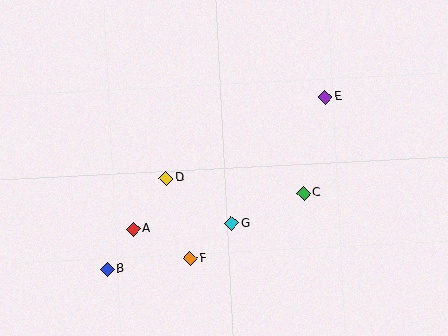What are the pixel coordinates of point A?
Point A is at (133, 229).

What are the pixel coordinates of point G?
Point G is at (231, 223).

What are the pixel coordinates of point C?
Point C is at (304, 193).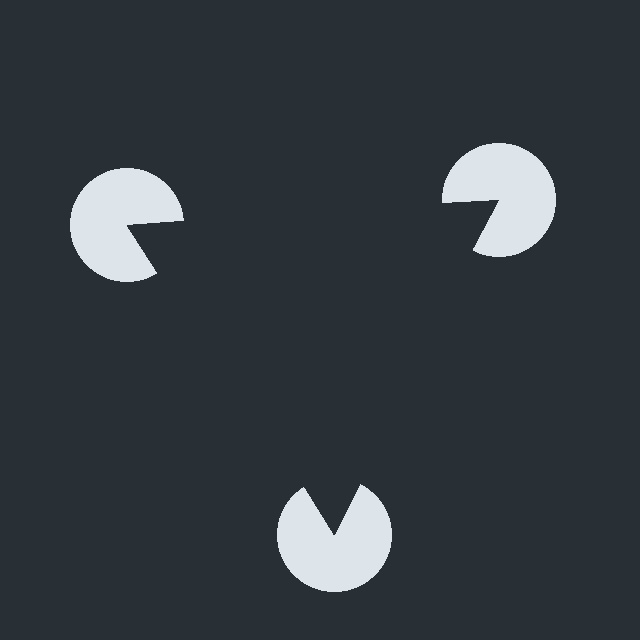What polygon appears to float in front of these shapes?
An illusory triangle — its edges are inferred from the aligned wedge cuts in the pac-man discs, not physically drawn.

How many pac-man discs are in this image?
There are 3 — one at each vertex of the illusory triangle.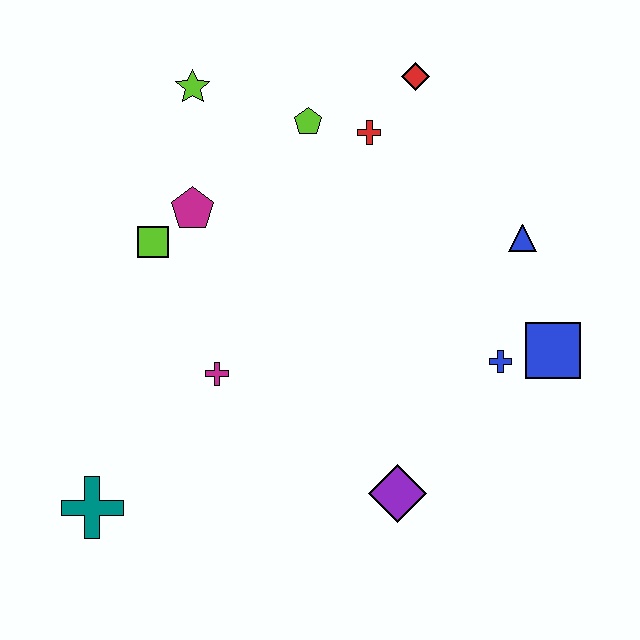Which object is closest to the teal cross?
The magenta cross is closest to the teal cross.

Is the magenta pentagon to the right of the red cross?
No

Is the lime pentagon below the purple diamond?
No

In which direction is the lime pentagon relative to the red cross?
The lime pentagon is to the left of the red cross.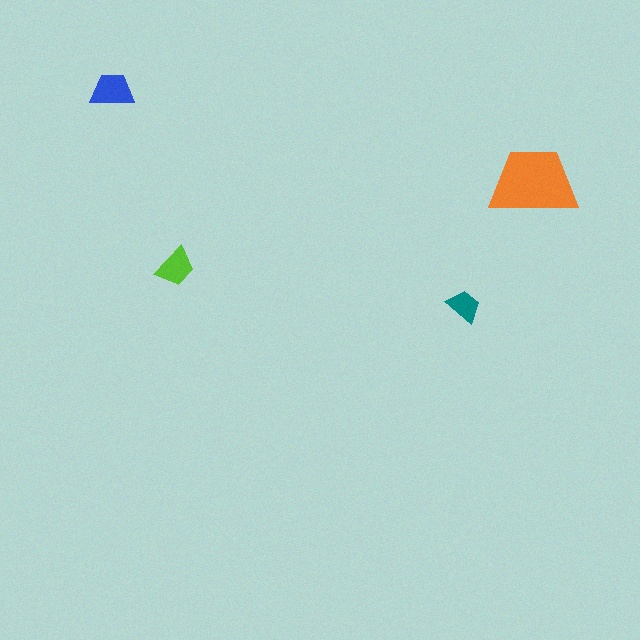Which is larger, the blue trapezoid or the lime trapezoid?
The blue one.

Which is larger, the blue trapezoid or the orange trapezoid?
The orange one.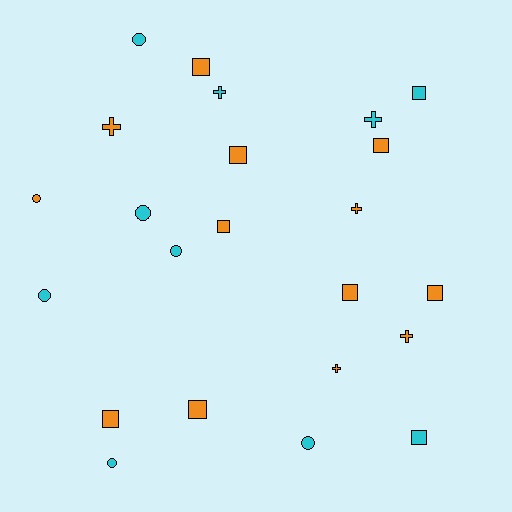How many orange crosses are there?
There are 4 orange crosses.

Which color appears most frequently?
Orange, with 13 objects.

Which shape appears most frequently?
Square, with 10 objects.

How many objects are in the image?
There are 23 objects.